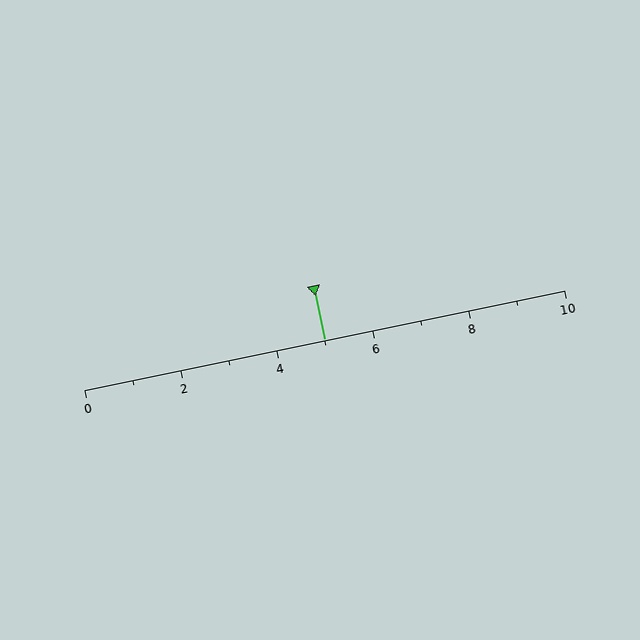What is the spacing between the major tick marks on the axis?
The major ticks are spaced 2 apart.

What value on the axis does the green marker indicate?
The marker indicates approximately 5.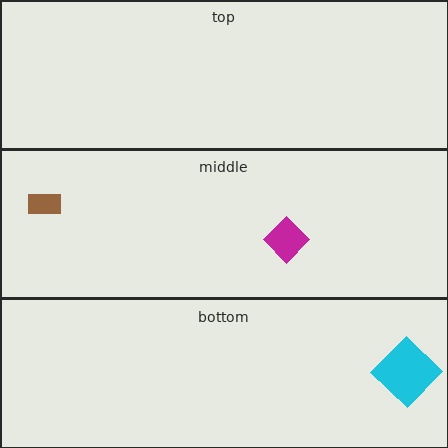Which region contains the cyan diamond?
The bottom region.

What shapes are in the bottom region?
The cyan diamond.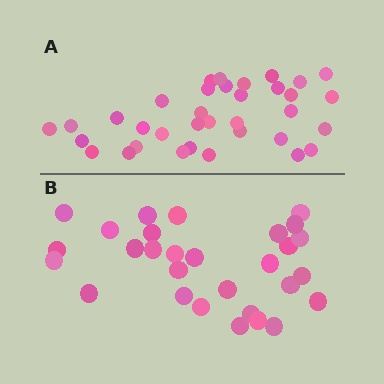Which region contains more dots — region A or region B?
Region A (the top region) has more dots.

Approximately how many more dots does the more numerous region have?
Region A has about 6 more dots than region B.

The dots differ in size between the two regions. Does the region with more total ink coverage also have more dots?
No. Region B has more total ink coverage because its dots are larger, but region A actually contains more individual dots. Total area can be misleading — the number of items is what matters here.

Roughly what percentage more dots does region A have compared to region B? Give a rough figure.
About 20% more.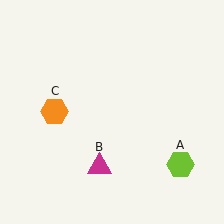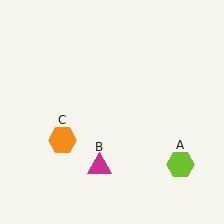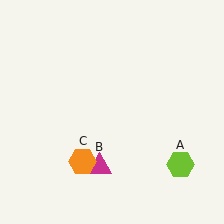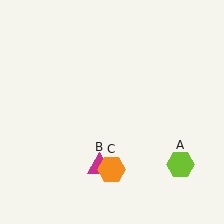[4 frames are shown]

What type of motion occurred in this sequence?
The orange hexagon (object C) rotated counterclockwise around the center of the scene.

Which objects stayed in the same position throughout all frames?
Lime hexagon (object A) and magenta triangle (object B) remained stationary.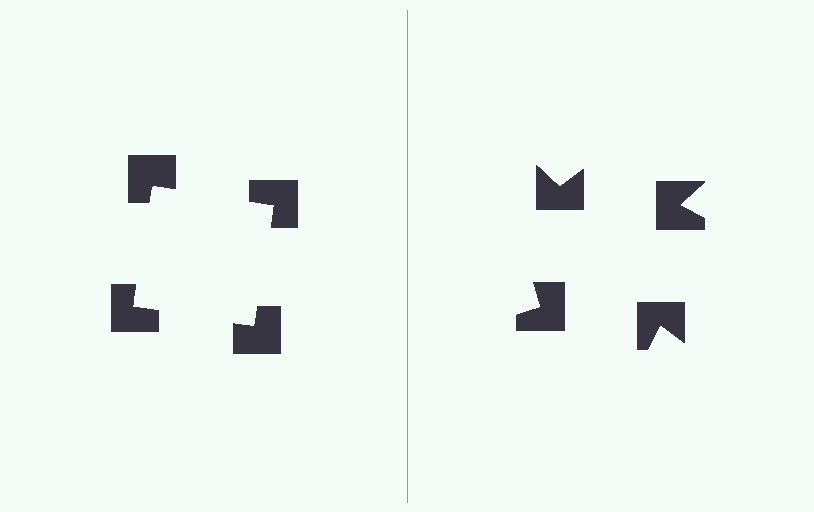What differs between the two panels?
The notched squares are positioned identically on both sides; only the wedge orientations differ. On the left they align to a square; on the right they are misaligned.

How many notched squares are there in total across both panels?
8 — 4 on each side.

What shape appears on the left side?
An illusory square.